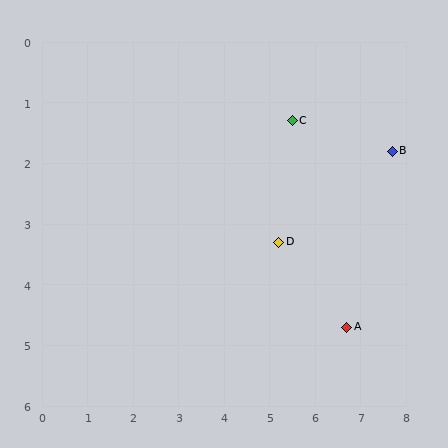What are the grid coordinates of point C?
Point C is at approximately (5.5, 1.3).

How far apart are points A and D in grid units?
Points A and D are about 2.1 grid units apart.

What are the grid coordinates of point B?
Point B is at approximately (7.7, 1.8).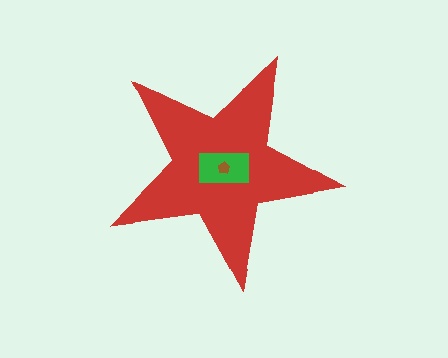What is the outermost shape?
The red star.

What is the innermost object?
The brown pentagon.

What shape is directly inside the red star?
The green rectangle.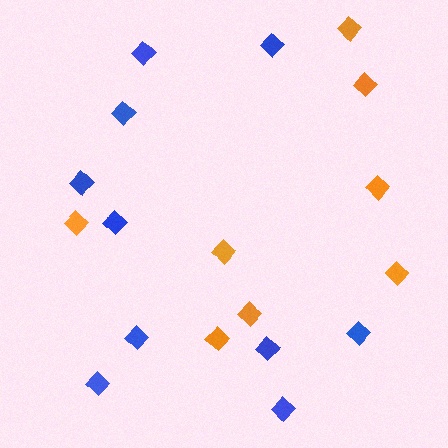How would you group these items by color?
There are 2 groups: one group of orange diamonds (8) and one group of blue diamonds (10).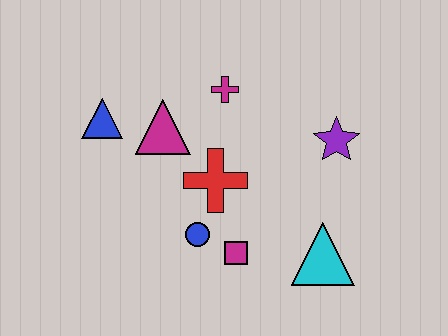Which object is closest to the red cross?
The blue circle is closest to the red cross.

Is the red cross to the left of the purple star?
Yes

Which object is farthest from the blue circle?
The purple star is farthest from the blue circle.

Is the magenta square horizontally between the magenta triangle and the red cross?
No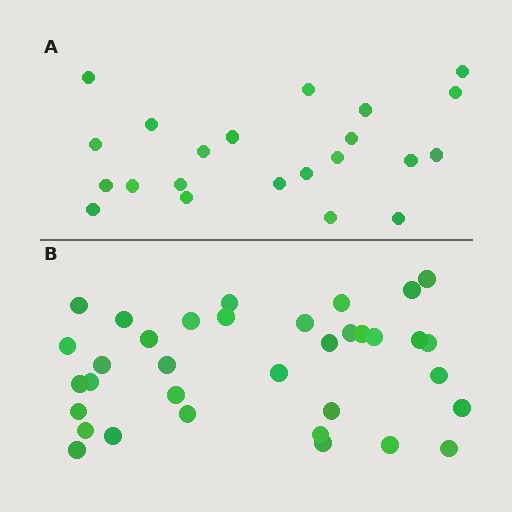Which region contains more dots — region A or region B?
Region B (the bottom region) has more dots.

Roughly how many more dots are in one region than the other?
Region B has approximately 15 more dots than region A.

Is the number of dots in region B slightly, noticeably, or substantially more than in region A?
Region B has substantially more. The ratio is roughly 1.6 to 1.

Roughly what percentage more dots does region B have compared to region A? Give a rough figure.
About 60% more.